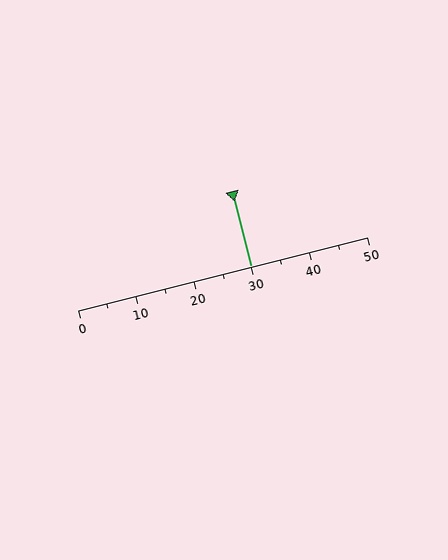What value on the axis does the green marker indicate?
The marker indicates approximately 30.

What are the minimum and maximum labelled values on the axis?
The axis runs from 0 to 50.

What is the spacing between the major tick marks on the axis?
The major ticks are spaced 10 apart.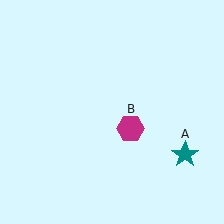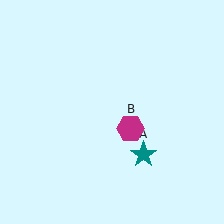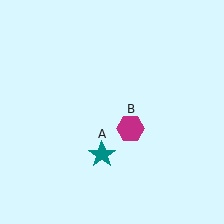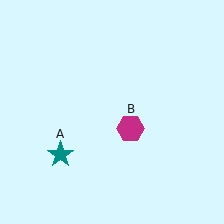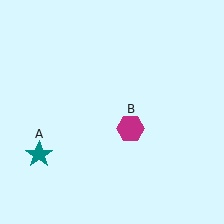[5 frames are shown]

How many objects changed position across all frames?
1 object changed position: teal star (object A).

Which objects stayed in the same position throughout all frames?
Magenta hexagon (object B) remained stationary.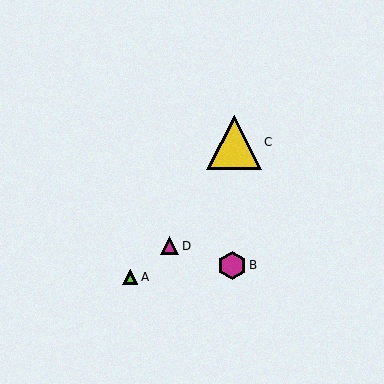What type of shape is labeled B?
Shape B is a magenta hexagon.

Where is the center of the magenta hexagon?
The center of the magenta hexagon is at (232, 265).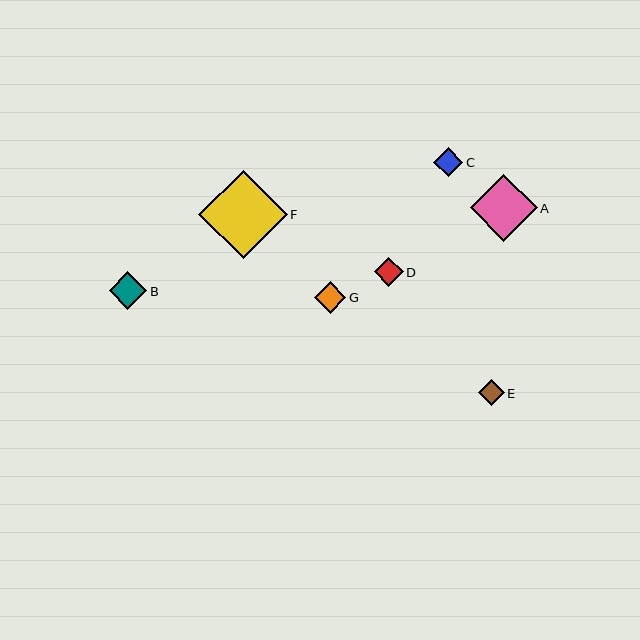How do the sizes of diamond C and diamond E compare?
Diamond C and diamond E are approximately the same size.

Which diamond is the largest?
Diamond F is the largest with a size of approximately 89 pixels.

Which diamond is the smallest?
Diamond E is the smallest with a size of approximately 26 pixels.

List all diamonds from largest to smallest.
From largest to smallest: F, A, B, G, C, D, E.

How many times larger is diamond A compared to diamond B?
Diamond A is approximately 1.8 times the size of diamond B.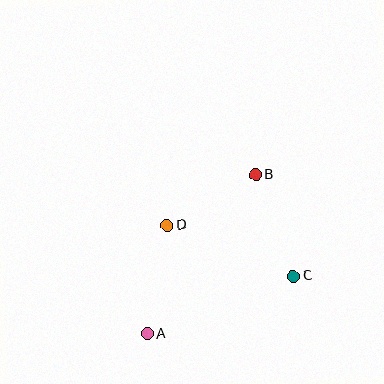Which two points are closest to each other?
Points B and D are closest to each other.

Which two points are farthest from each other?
Points A and B are farthest from each other.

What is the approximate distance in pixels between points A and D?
The distance between A and D is approximately 110 pixels.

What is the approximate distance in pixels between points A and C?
The distance between A and C is approximately 158 pixels.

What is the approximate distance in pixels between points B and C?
The distance between B and C is approximately 108 pixels.